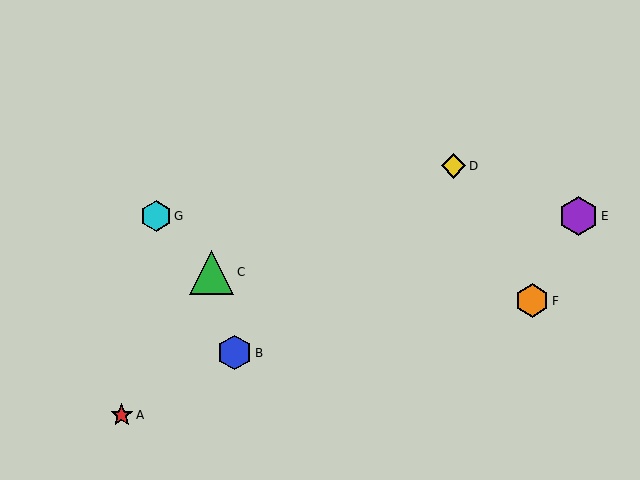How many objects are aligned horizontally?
2 objects (E, G) are aligned horizontally.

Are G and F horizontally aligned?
No, G is at y≈216 and F is at y≈301.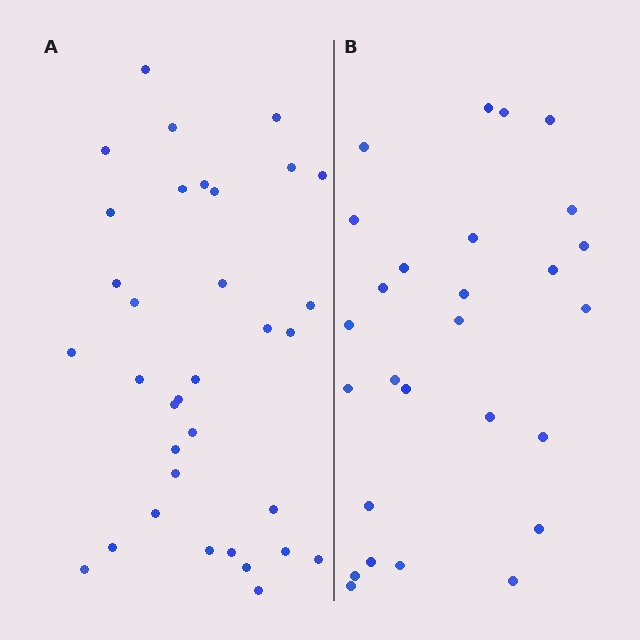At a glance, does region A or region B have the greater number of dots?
Region A (the left region) has more dots.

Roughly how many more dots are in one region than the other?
Region A has roughly 8 or so more dots than region B.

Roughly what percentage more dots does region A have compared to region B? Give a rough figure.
About 25% more.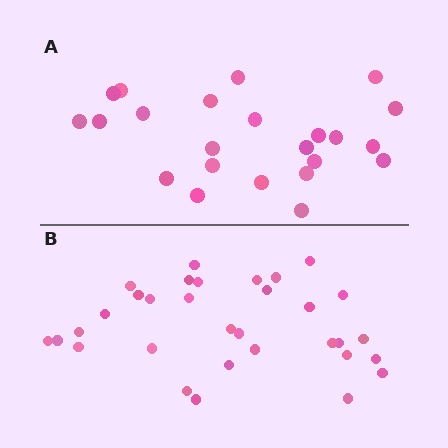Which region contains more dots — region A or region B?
Region B (the bottom region) has more dots.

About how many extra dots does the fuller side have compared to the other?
Region B has roughly 8 or so more dots than region A.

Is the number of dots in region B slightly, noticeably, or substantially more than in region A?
Region B has noticeably more, but not dramatically so. The ratio is roughly 1.4 to 1.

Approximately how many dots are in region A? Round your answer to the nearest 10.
About 20 dots. (The exact count is 23, which rounds to 20.)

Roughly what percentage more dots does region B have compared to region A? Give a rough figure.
About 40% more.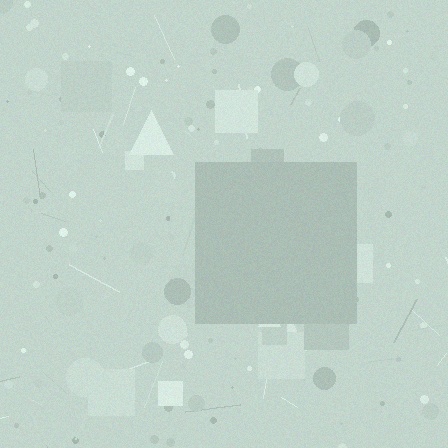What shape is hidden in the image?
A square is hidden in the image.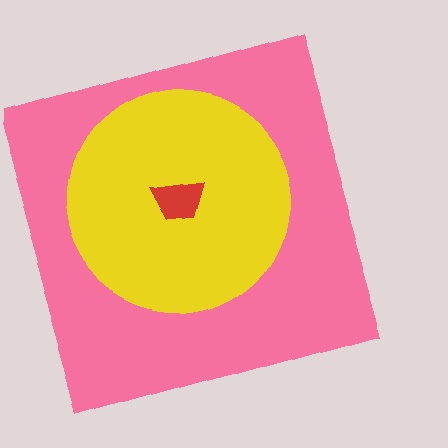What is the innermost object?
The red trapezoid.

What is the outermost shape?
The pink square.